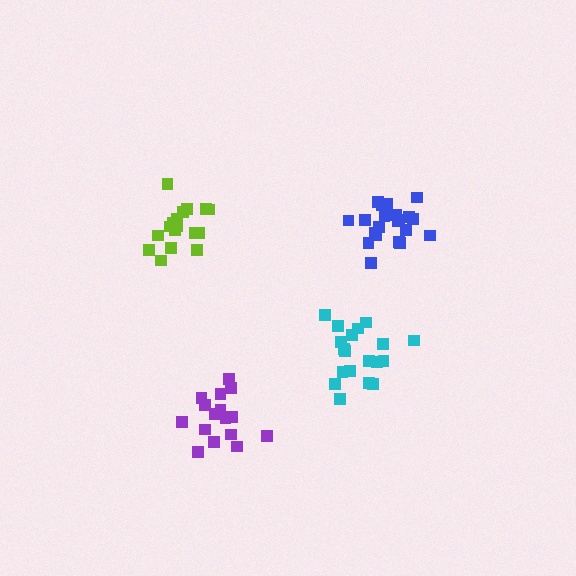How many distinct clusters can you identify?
There are 4 distinct clusters.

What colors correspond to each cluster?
The clusters are colored: purple, blue, lime, cyan.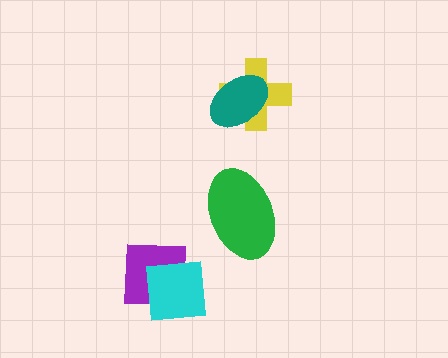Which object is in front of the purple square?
The cyan square is in front of the purple square.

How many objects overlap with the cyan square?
1 object overlaps with the cyan square.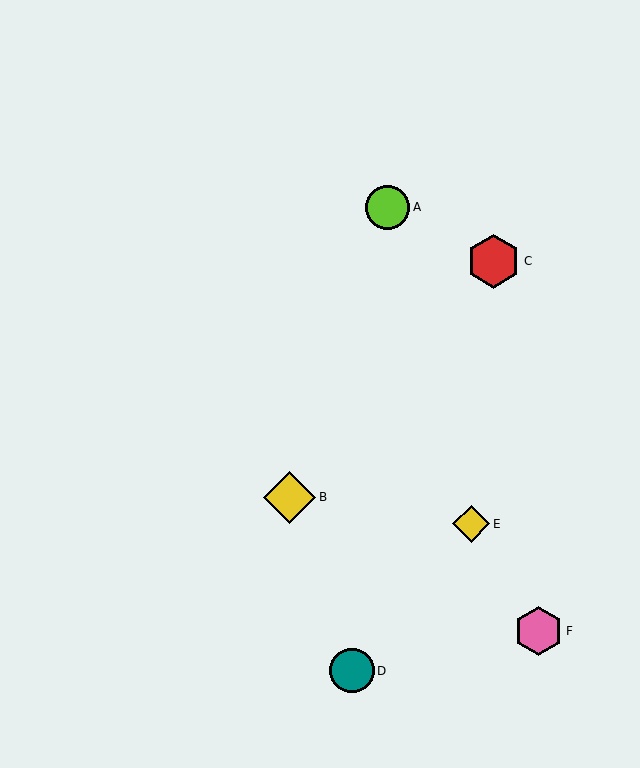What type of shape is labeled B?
Shape B is a yellow diamond.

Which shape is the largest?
The red hexagon (labeled C) is the largest.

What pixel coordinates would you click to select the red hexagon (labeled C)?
Click at (494, 261) to select the red hexagon C.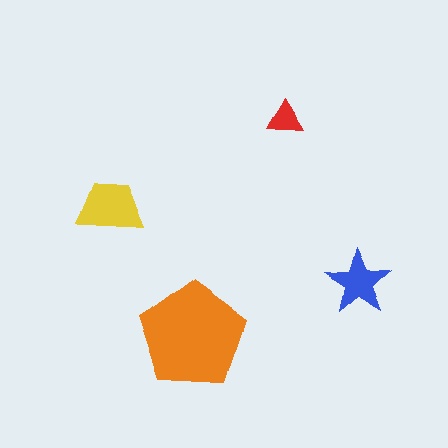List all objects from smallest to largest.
The red triangle, the blue star, the yellow trapezoid, the orange pentagon.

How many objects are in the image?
There are 4 objects in the image.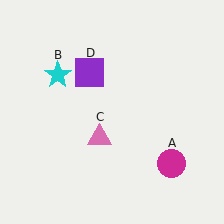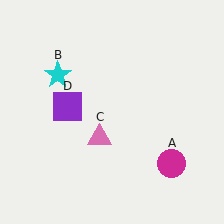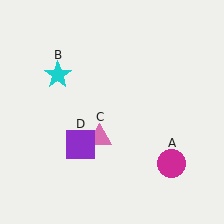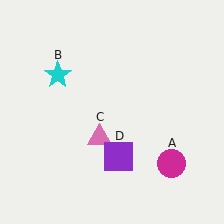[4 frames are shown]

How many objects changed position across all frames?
1 object changed position: purple square (object D).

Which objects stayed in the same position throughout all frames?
Magenta circle (object A) and cyan star (object B) and pink triangle (object C) remained stationary.